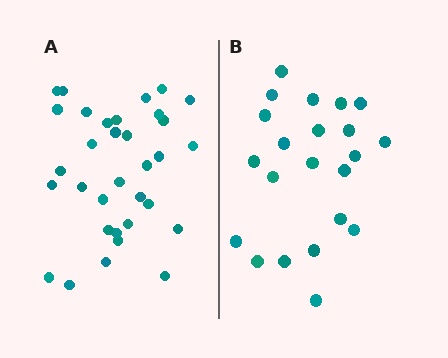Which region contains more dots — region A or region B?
Region A (the left region) has more dots.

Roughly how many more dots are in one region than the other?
Region A has roughly 12 or so more dots than region B.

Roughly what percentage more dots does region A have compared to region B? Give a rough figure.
About 50% more.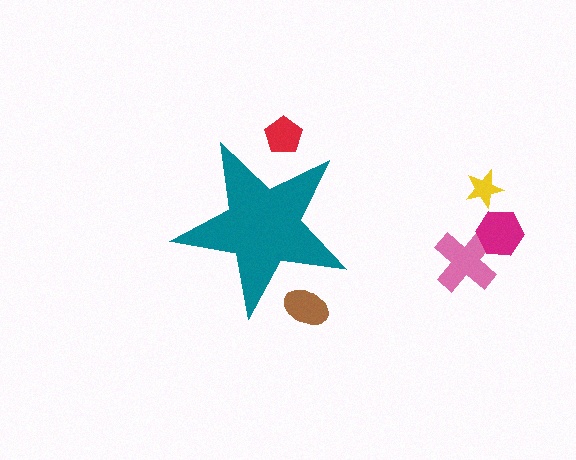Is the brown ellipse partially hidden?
Yes, the brown ellipse is partially hidden behind the teal star.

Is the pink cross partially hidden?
No, the pink cross is fully visible.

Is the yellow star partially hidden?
No, the yellow star is fully visible.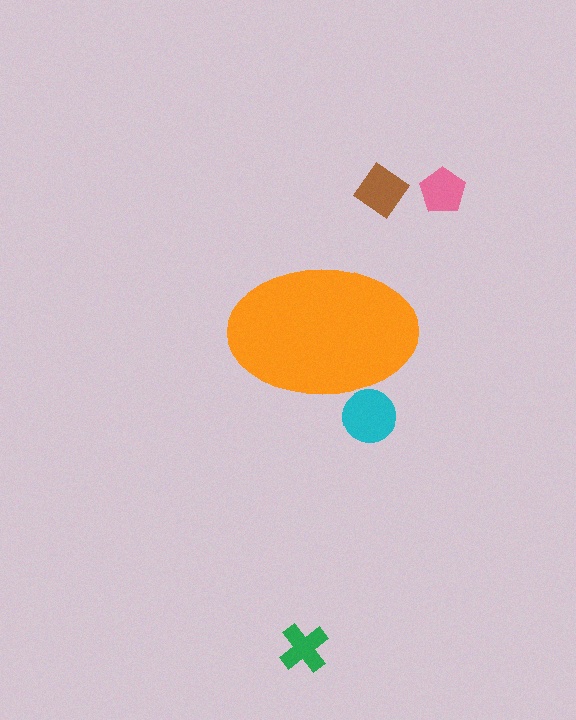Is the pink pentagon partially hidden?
No, the pink pentagon is fully visible.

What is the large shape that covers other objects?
An orange ellipse.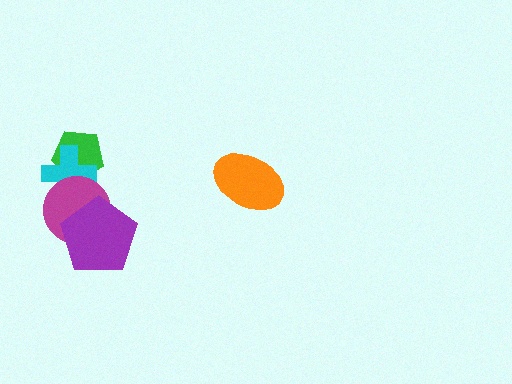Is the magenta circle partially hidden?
Yes, it is partially covered by another shape.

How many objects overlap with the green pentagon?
2 objects overlap with the green pentagon.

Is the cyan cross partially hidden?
Yes, it is partially covered by another shape.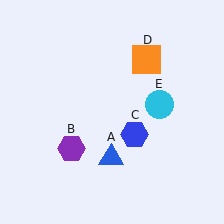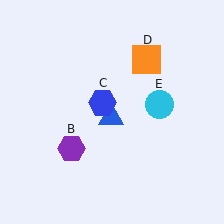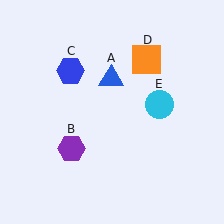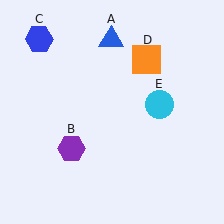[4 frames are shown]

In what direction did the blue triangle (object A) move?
The blue triangle (object A) moved up.